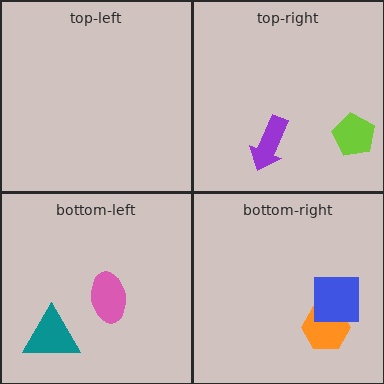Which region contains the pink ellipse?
The bottom-left region.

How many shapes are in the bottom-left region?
2.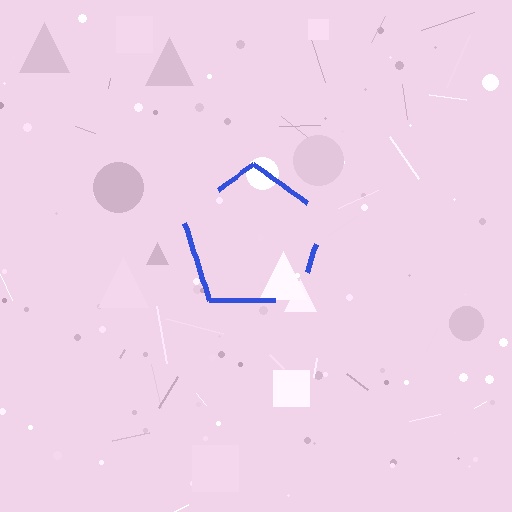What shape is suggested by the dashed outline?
The dashed outline suggests a pentagon.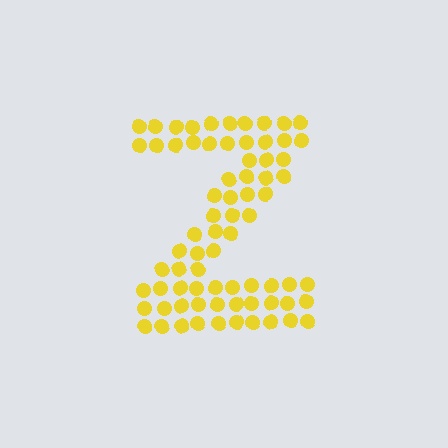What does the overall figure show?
The overall figure shows the letter Z.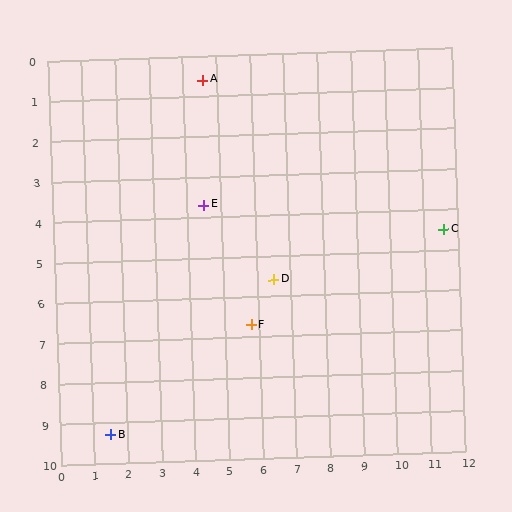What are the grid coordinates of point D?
Point D is at approximately (6.5, 5.6).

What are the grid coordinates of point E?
Point E is at approximately (4.5, 3.7).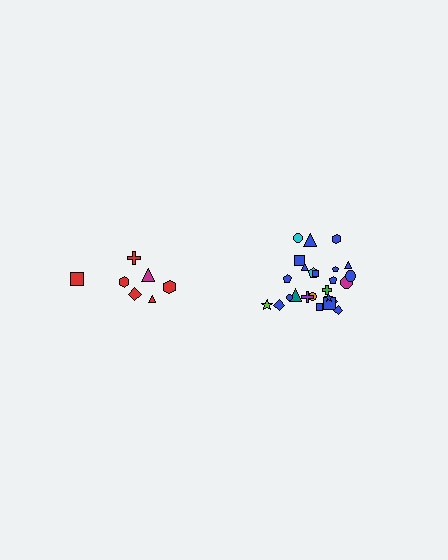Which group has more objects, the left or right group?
The right group.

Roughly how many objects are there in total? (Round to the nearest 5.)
Roughly 30 objects in total.